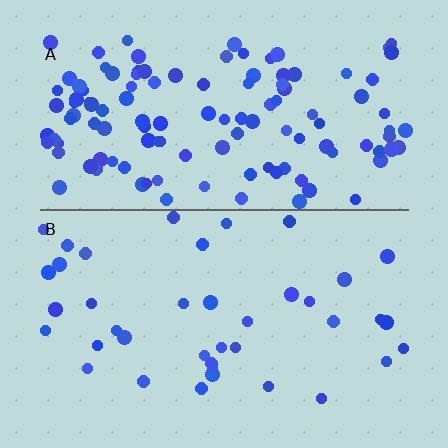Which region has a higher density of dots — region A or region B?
A (the top).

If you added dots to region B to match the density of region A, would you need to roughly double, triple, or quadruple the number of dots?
Approximately triple.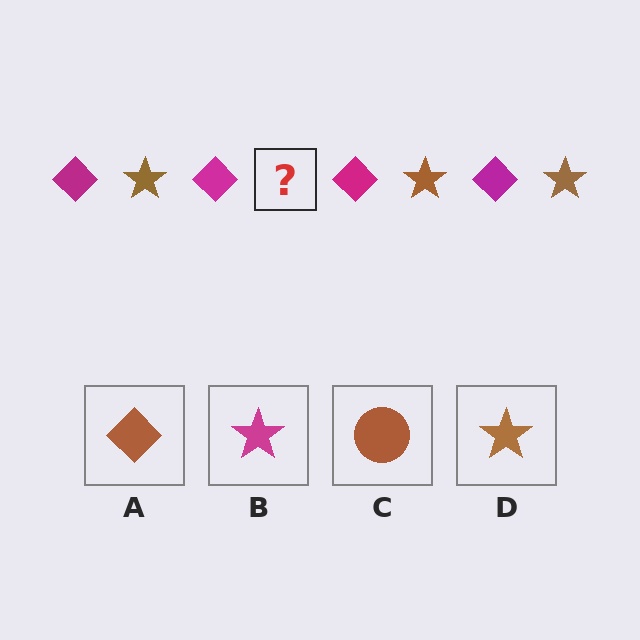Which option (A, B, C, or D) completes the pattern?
D.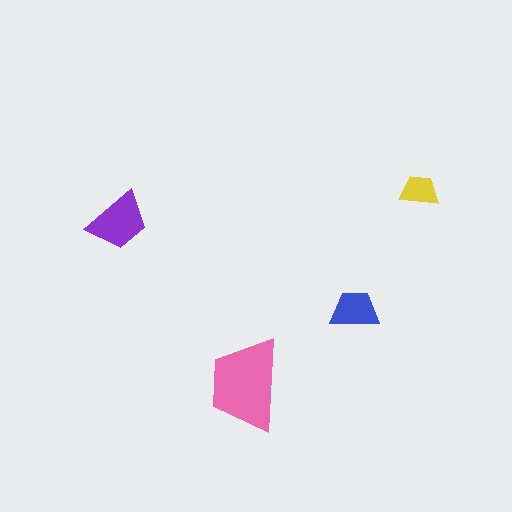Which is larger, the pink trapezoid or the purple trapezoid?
The pink one.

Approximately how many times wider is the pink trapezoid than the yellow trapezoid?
About 2.5 times wider.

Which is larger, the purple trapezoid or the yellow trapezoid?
The purple one.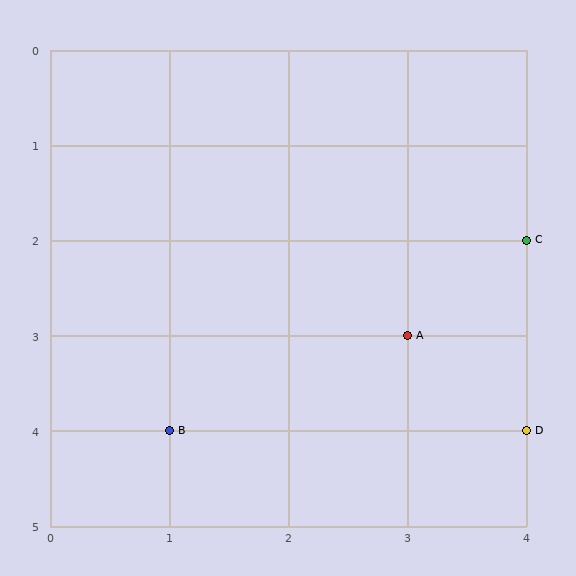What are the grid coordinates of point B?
Point B is at grid coordinates (1, 4).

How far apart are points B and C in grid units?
Points B and C are 3 columns and 2 rows apart (about 3.6 grid units diagonally).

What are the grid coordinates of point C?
Point C is at grid coordinates (4, 2).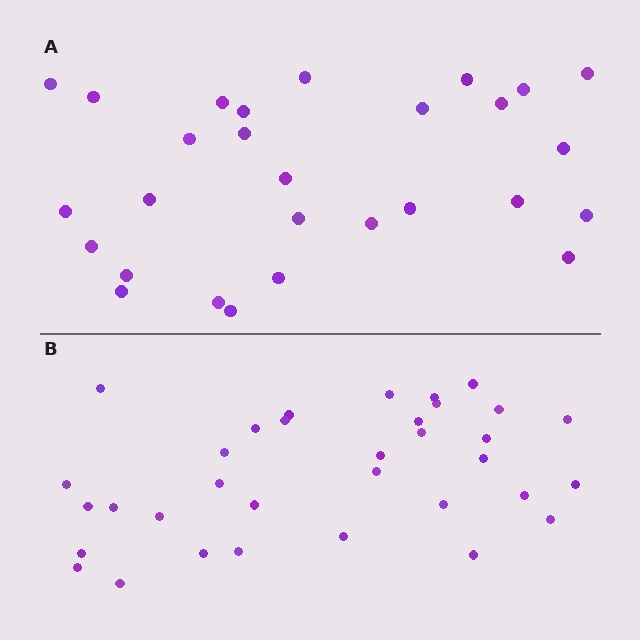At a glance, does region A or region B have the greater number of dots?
Region B (the bottom region) has more dots.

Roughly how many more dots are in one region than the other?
Region B has about 6 more dots than region A.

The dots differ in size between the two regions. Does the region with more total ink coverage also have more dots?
No. Region A has more total ink coverage because its dots are larger, but region B actually contains more individual dots. Total area can be misleading — the number of items is what matters here.